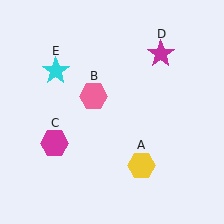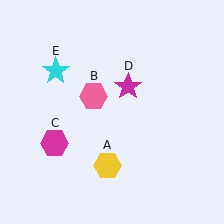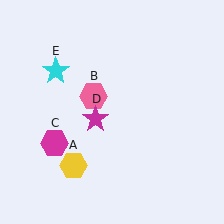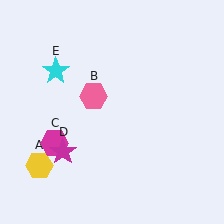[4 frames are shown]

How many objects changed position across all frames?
2 objects changed position: yellow hexagon (object A), magenta star (object D).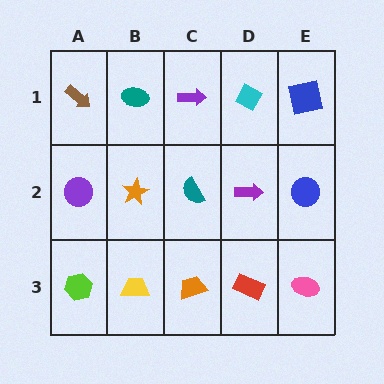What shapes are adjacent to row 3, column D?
A purple arrow (row 2, column D), an orange trapezoid (row 3, column C), a pink ellipse (row 3, column E).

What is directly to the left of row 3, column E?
A red rectangle.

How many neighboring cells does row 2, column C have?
4.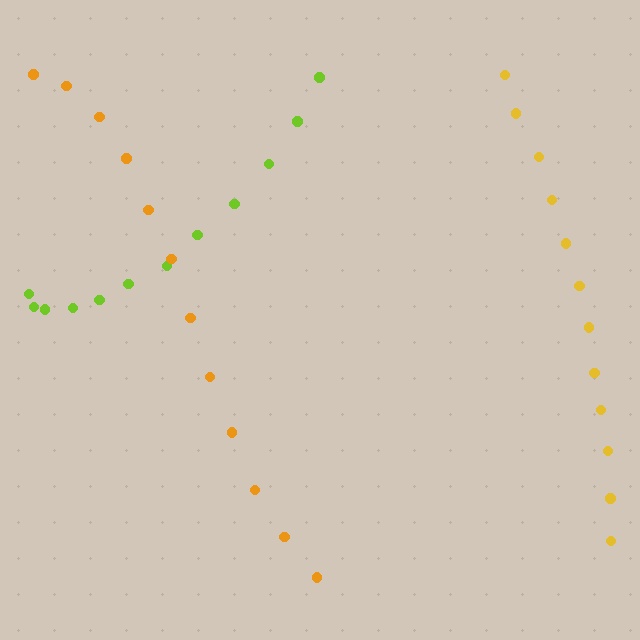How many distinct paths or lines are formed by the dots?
There are 3 distinct paths.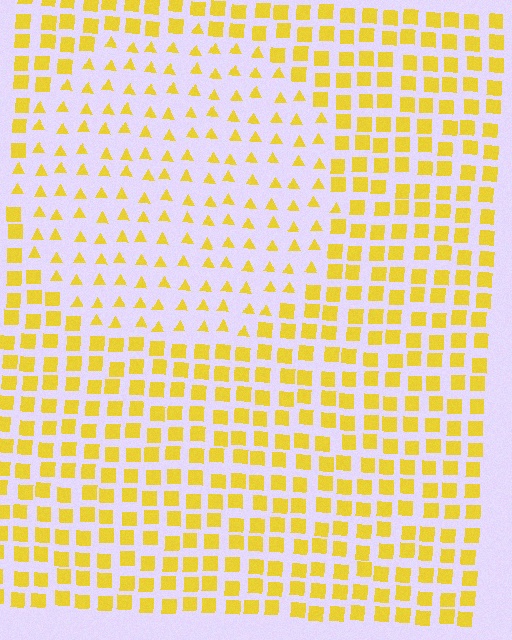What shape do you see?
I see a circle.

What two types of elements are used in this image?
The image uses triangles inside the circle region and squares outside it.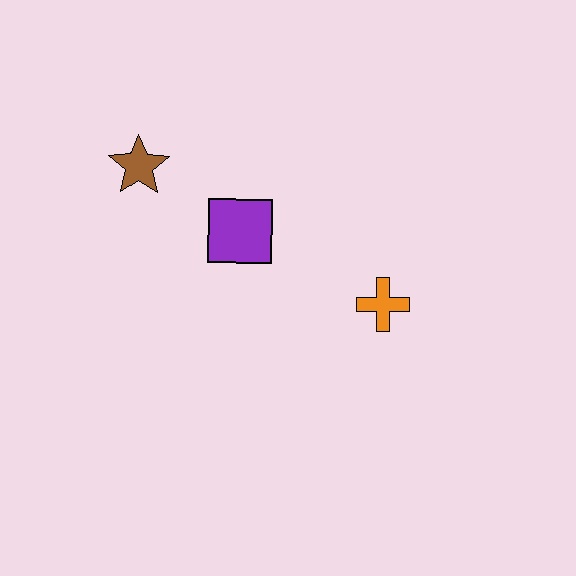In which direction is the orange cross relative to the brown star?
The orange cross is to the right of the brown star.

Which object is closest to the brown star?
The purple square is closest to the brown star.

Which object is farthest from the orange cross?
The brown star is farthest from the orange cross.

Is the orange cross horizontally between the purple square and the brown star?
No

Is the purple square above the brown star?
No